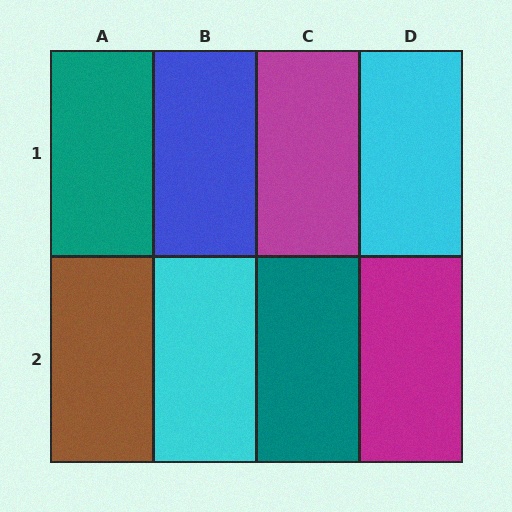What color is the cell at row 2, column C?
Teal.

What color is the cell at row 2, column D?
Magenta.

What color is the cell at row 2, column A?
Brown.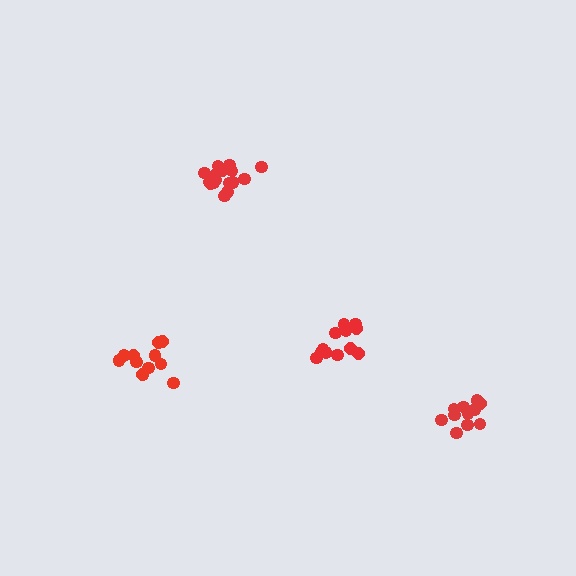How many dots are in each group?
Group 1: 12 dots, Group 2: 16 dots, Group 3: 12 dots, Group 4: 12 dots (52 total).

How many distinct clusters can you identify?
There are 4 distinct clusters.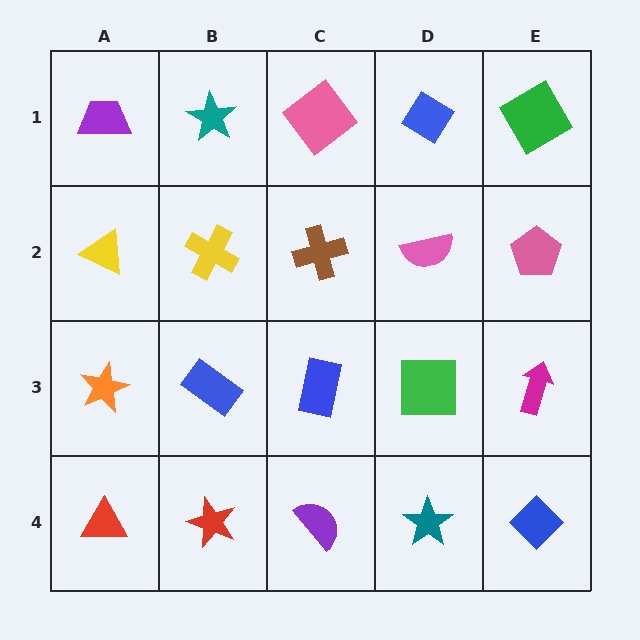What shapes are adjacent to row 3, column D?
A pink semicircle (row 2, column D), a teal star (row 4, column D), a blue rectangle (row 3, column C), a magenta arrow (row 3, column E).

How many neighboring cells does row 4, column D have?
3.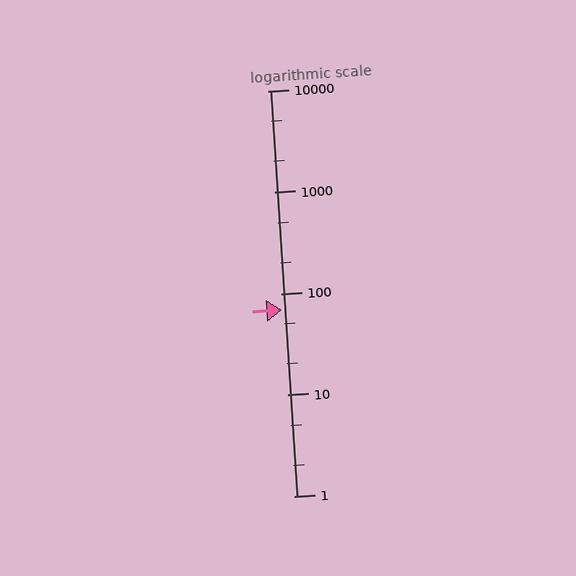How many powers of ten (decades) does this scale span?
The scale spans 4 decades, from 1 to 10000.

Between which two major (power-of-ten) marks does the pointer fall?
The pointer is between 10 and 100.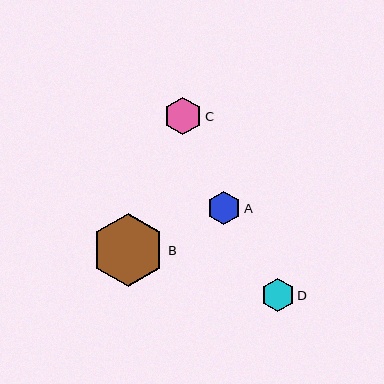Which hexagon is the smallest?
Hexagon D is the smallest with a size of approximately 34 pixels.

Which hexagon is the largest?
Hexagon B is the largest with a size of approximately 74 pixels.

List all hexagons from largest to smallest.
From largest to smallest: B, C, A, D.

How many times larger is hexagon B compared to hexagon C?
Hexagon B is approximately 1.9 times the size of hexagon C.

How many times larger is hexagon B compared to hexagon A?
Hexagon B is approximately 2.2 times the size of hexagon A.